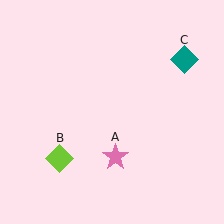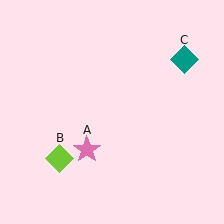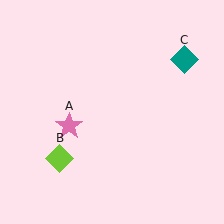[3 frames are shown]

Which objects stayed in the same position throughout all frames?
Lime diamond (object B) and teal diamond (object C) remained stationary.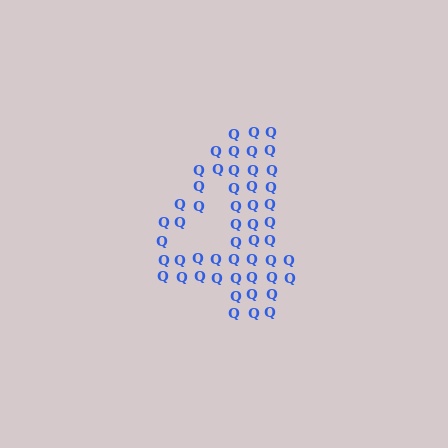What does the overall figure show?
The overall figure shows the digit 4.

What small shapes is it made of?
It is made of small letter Q's.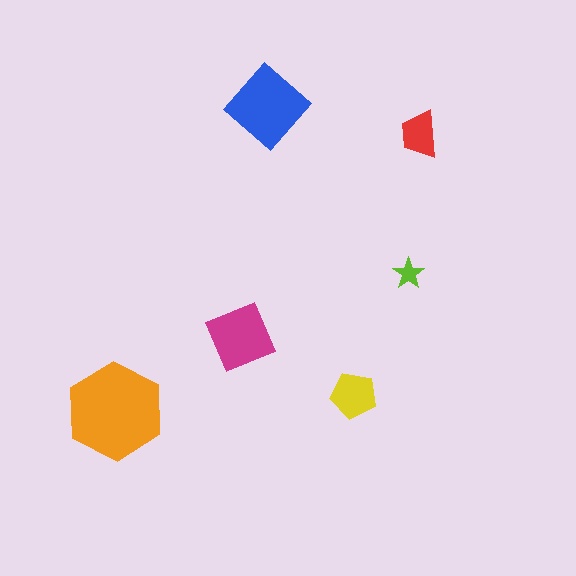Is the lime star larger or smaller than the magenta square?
Smaller.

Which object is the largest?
The orange hexagon.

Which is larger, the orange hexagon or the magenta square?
The orange hexagon.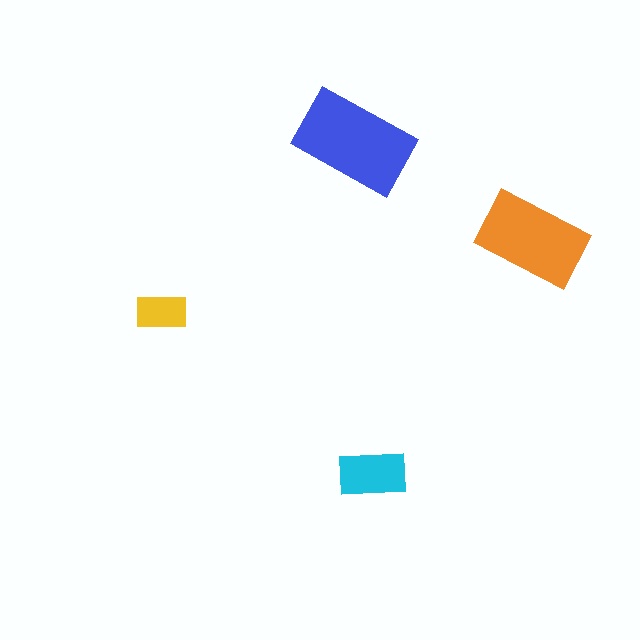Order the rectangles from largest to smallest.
the blue one, the orange one, the cyan one, the yellow one.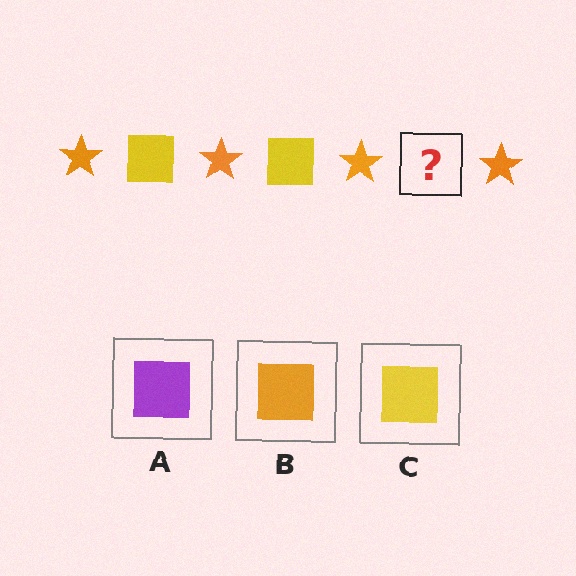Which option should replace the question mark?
Option C.